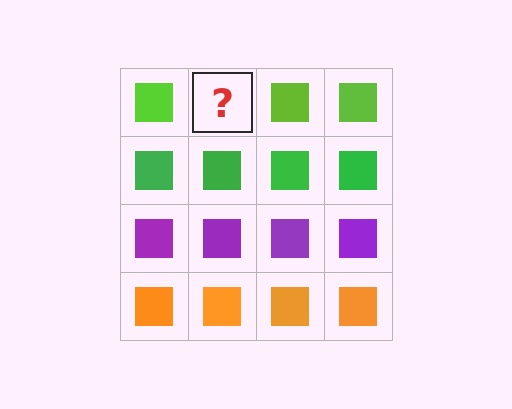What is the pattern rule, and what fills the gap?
The rule is that each row has a consistent color. The gap should be filled with a lime square.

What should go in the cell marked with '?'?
The missing cell should contain a lime square.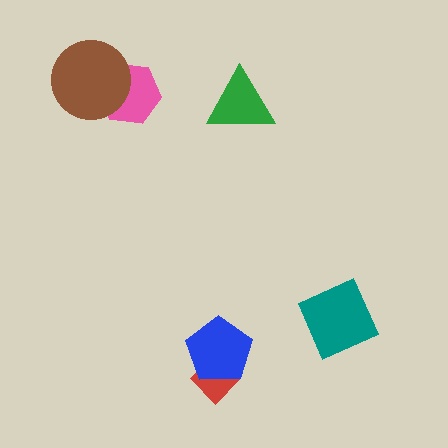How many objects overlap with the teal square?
0 objects overlap with the teal square.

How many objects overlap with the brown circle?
1 object overlaps with the brown circle.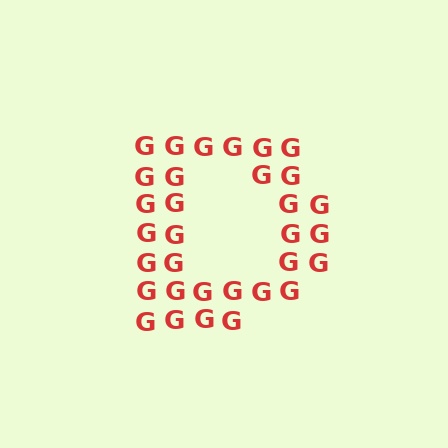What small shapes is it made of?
It is made of small letter G's.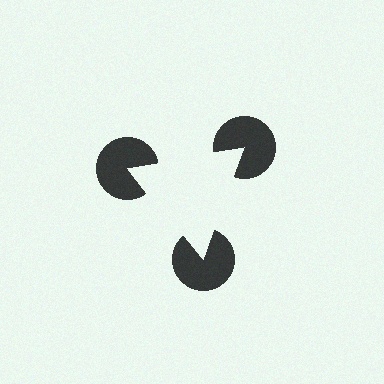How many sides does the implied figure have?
3 sides.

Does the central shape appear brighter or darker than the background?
It typically appears slightly brighter than the background, even though no actual brightness change is drawn.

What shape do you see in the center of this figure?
An illusory triangle — its edges are inferred from the aligned wedge cuts in the pac-man discs, not physically drawn.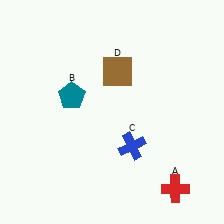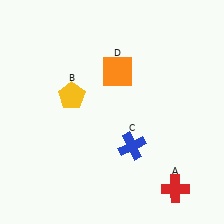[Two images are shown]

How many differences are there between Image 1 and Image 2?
There are 2 differences between the two images.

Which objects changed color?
B changed from teal to yellow. D changed from brown to orange.